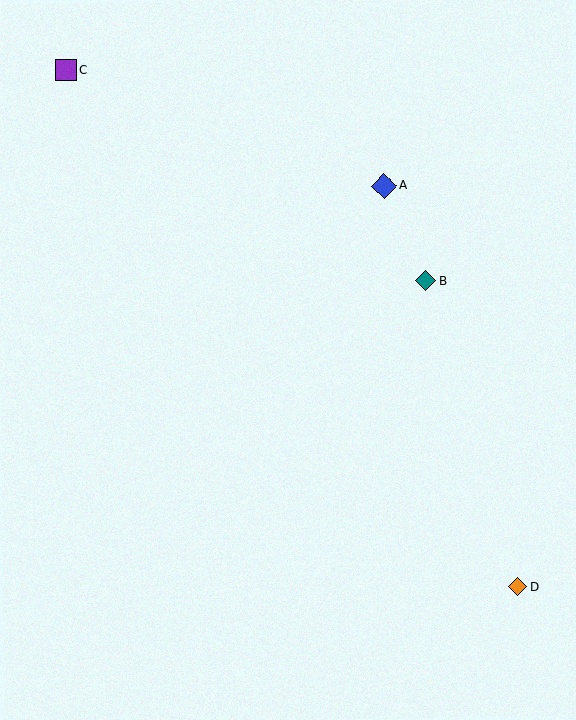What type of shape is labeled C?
Shape C is a purple square.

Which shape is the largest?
The blue diamond (labeled A) is the largest.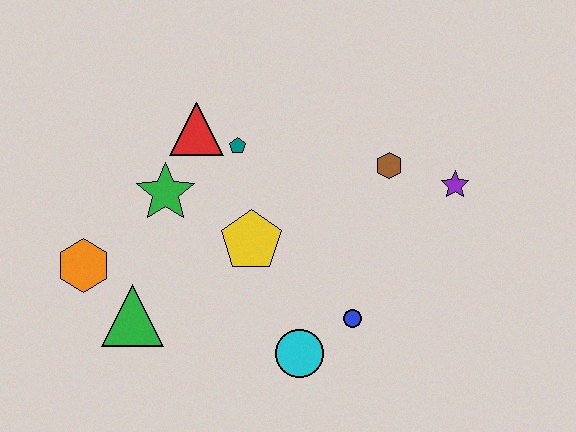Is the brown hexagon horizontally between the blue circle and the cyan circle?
No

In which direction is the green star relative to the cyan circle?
The green star is above the cyan circle.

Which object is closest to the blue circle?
The cyan circle is closest to the blue circle.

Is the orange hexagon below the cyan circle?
No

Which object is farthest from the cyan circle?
The red triangle is farthest from the cyan circle.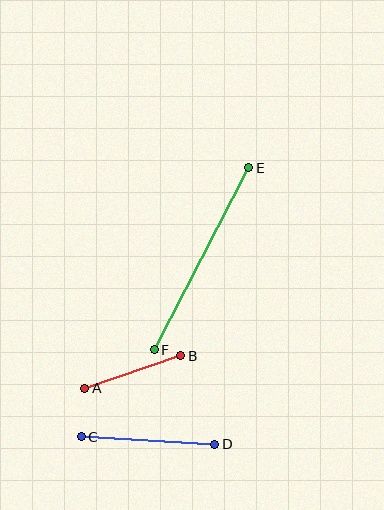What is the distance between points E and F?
The distance is approximately 205 pixels.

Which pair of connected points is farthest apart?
Points E and F are farthest apart.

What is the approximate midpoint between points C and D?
The midpoint is at approximately (148, 440) pixels.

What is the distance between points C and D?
The distance is approximately 134 pixels.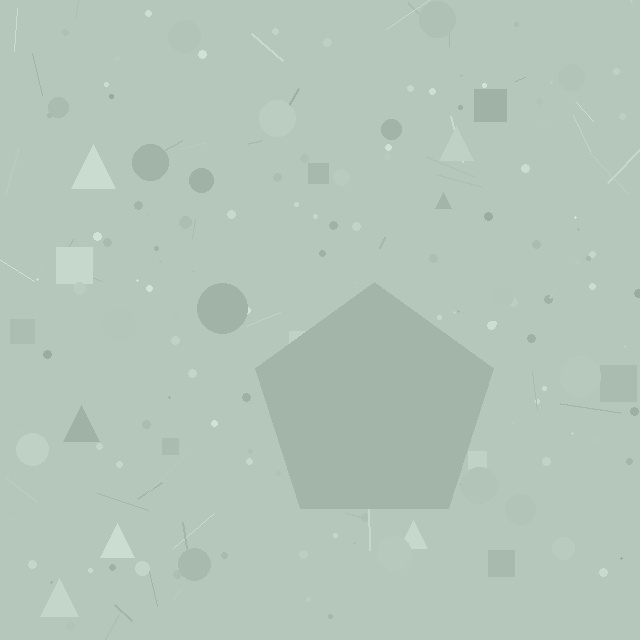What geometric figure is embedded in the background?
A pentagon is embedded in the background.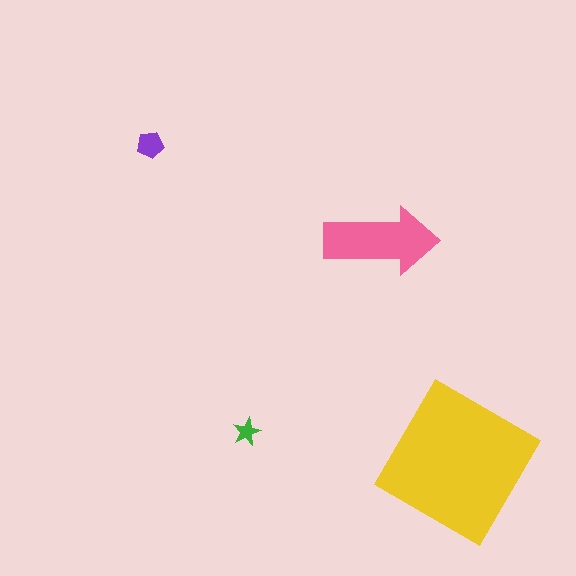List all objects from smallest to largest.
The green star, the purple pentagon, the pink arrow, the yellow diamond.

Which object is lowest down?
The yellow diamond is bottommost.